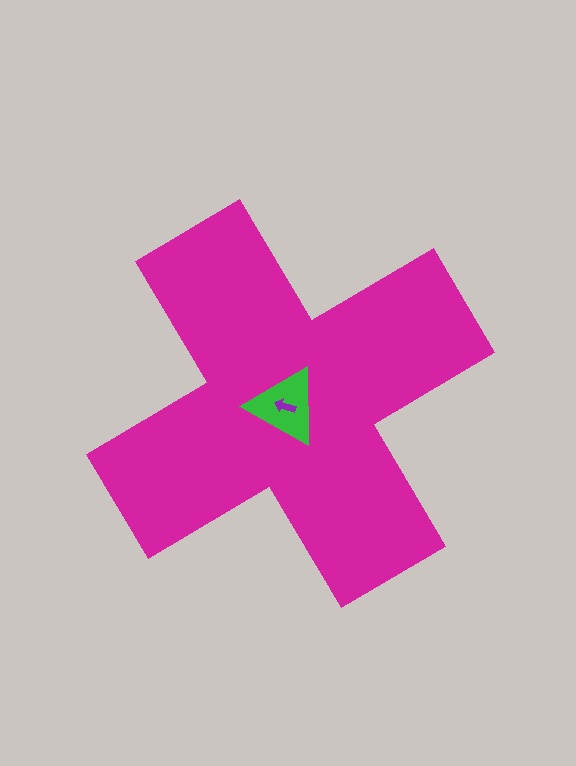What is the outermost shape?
The magenta cross.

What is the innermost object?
The purple arrow.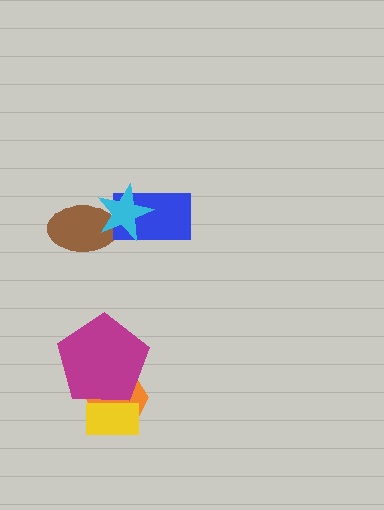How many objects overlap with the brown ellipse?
1 object overlaps with the brown ellipse.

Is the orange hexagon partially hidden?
Yes, it is partially covered by another shape.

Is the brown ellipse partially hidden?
Yes, it is partially covered by another shape.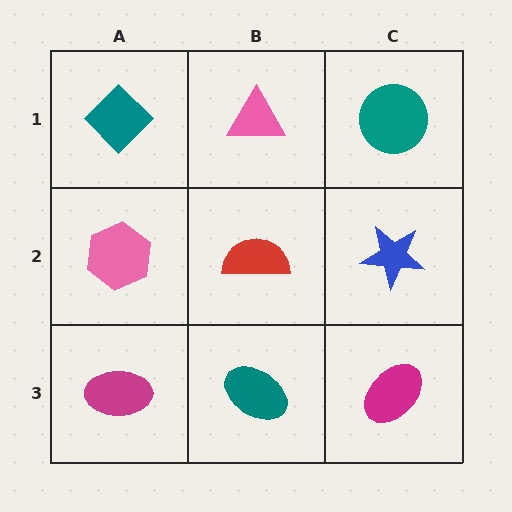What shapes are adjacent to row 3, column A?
A pink hexagon (row 2, column A), a teal ellipse (row 3, column B).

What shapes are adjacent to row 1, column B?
A red semicircle (row 2, column B), a teal diamond (row 1, column A), a teal circle (row 1, column C).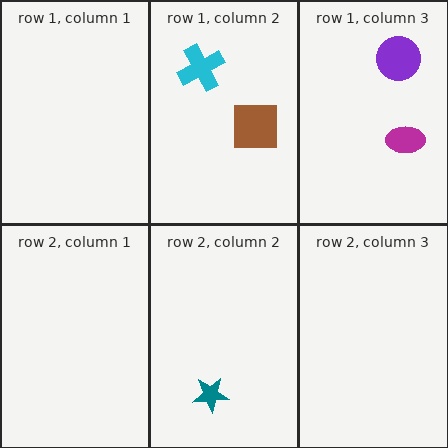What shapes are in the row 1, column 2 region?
The brown square, the cyan cross.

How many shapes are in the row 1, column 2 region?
2.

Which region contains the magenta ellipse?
The row 1, column 3 region.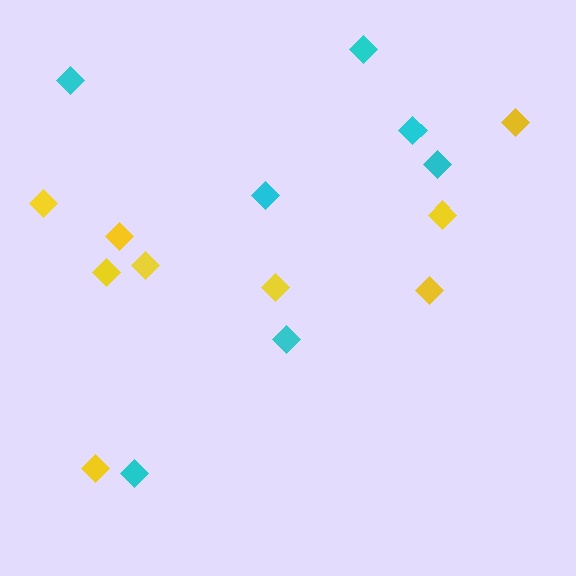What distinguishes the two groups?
There are 2 groups: one group of yellow diamonds (9) and one group of cyan diamonds (7).